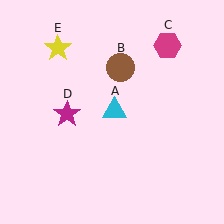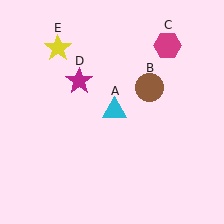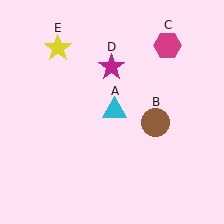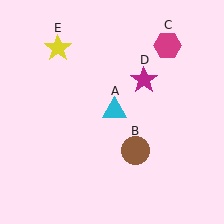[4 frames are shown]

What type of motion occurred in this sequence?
The brown circle (object B), magenta star (object D) rotated clockwise around the center of the scene.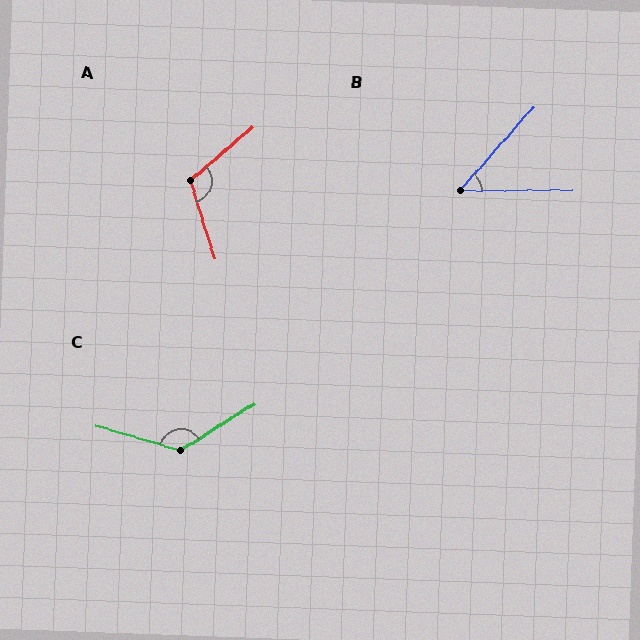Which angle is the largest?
C, at approximately 132 degrees.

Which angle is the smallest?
B, at approximately 48 degrees.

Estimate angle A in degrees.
Approximately 113 degrees.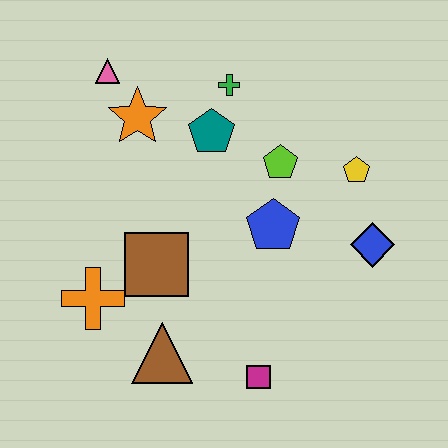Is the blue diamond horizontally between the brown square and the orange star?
No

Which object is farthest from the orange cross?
The yellow pentagon is farthest from the orange cross.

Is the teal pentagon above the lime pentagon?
Yes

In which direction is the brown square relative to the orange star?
The brown square is below the orange star.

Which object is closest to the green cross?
The teal pentagon is closest to the green cross.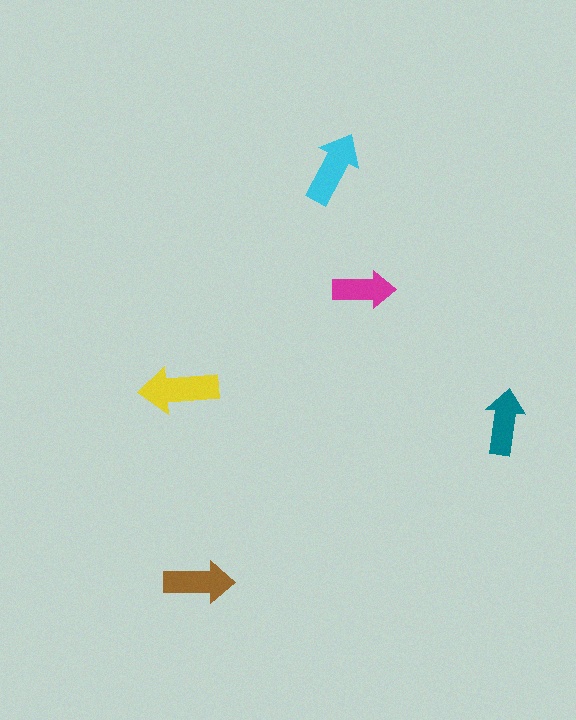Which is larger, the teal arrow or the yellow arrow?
The yellow one.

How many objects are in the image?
There are 5 objects in the image.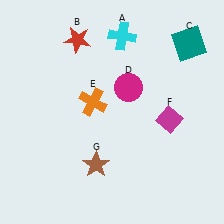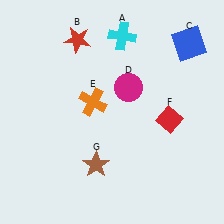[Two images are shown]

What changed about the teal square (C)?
In Image 1, C is teal. In Image 2, it changed to blue.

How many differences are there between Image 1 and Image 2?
There are 2 differences between the two images.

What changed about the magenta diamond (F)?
In Image 1, F is magenta. In Image 2, it changed to red.